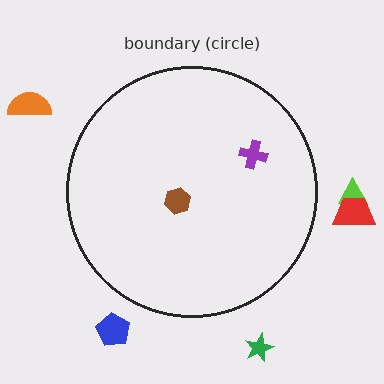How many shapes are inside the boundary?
2 inside, 5 outside.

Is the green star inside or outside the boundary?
Outside.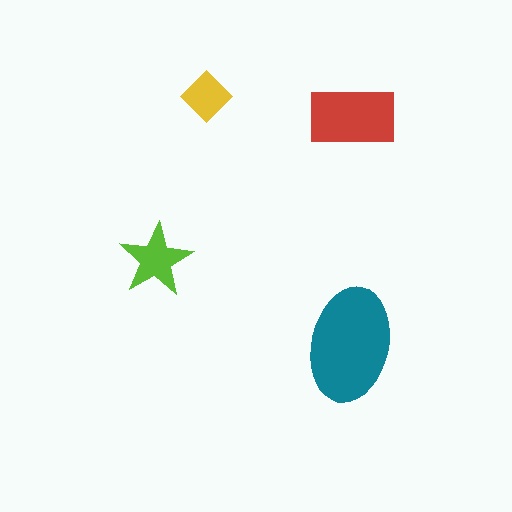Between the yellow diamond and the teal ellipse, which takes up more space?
The teal ellipse.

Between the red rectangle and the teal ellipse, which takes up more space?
The teal ellipse.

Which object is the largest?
The teal ellipse.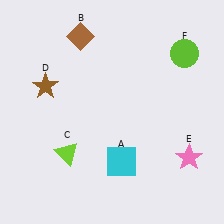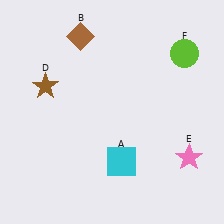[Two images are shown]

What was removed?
The lime triangle (C) was removed in Image 2.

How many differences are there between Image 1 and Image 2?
There is 1 difference between the two images.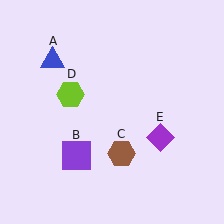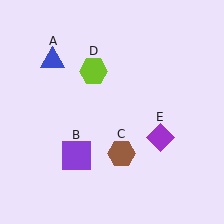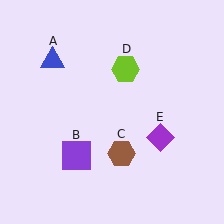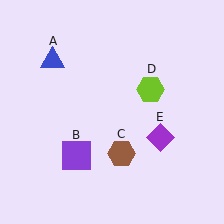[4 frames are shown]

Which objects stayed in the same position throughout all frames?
Blue triangle (object A) and purple square (object B) and brown hexagon (object C) and purple diamond (object E) remained stationary.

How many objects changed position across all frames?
1 object changed position: lime hexagon (object D).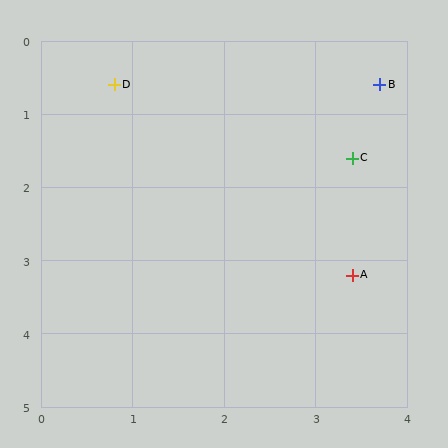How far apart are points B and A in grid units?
Points B and A are about 2.6 grid units apart.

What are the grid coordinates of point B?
Point B is at approximately (3.7, 0.6).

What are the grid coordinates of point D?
Point D is at approximately (0.8, 0.6).